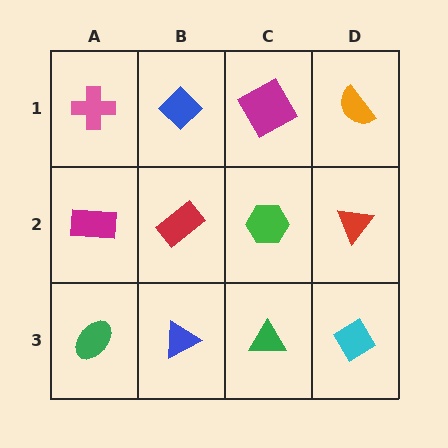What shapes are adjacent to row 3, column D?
A red triangle (row 2, column D), a green triangle (row 3, column C).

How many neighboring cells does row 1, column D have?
2.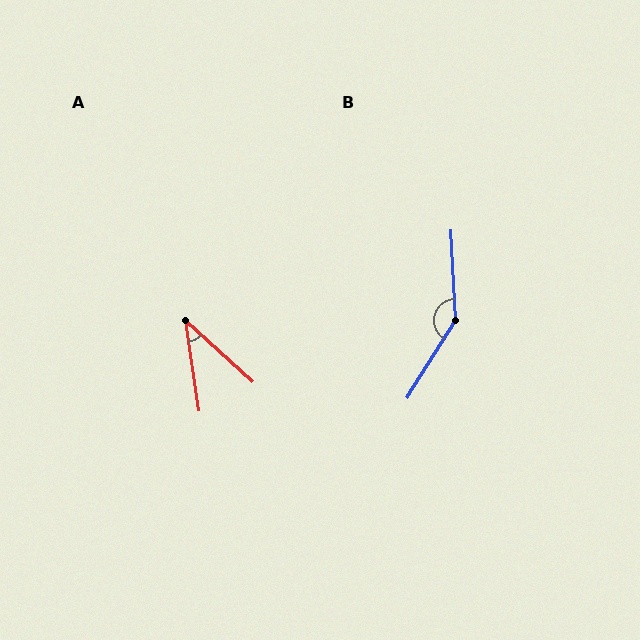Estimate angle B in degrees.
Approximately 145 degrees.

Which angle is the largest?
B, at approximately 145 degrees.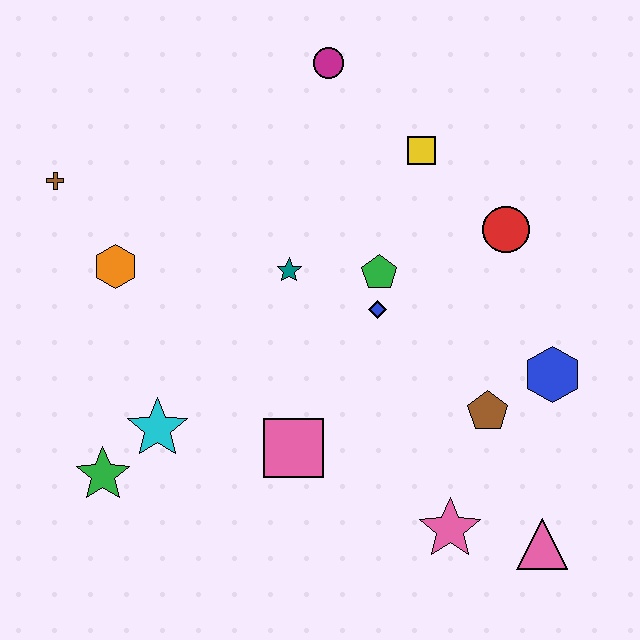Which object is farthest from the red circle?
The green star is farthest from the red circle.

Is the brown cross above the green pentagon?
Yes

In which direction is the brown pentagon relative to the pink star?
The brown pentagon is above the pink star.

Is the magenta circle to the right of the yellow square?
No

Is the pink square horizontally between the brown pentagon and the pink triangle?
No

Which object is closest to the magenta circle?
The yellow square is closest to the magenta circle.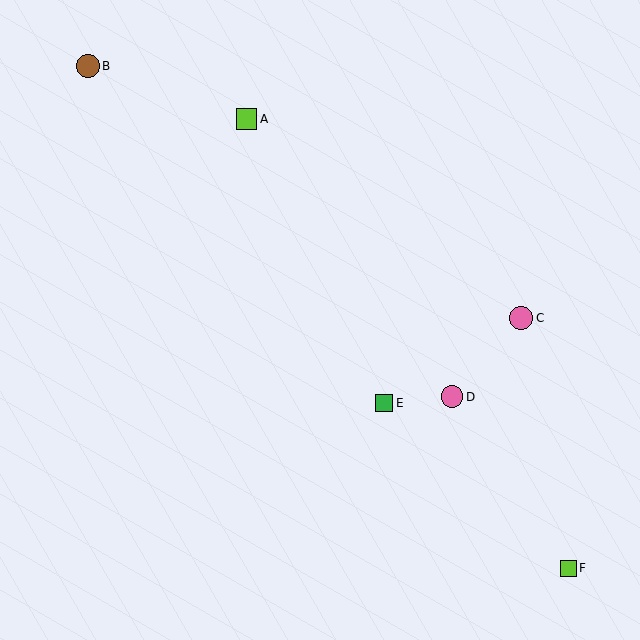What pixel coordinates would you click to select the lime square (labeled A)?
Click at (246, 119) to select the lime square A.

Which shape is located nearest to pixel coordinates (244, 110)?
The lime square (labeled A) at (246, 119) is nearest to that location.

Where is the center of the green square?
The center of the green square is at (384, 403).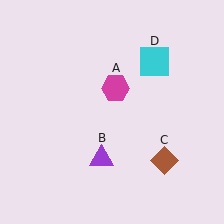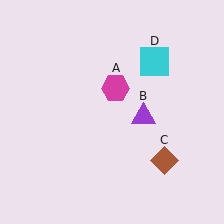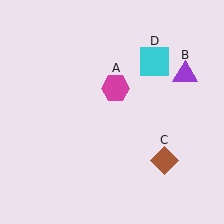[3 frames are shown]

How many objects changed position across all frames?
1 object changed position: purple triangle (object B).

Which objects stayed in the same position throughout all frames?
Magenta hexagon (object A) and brown diamond (object C) and cyan square (object D) remained stationary.